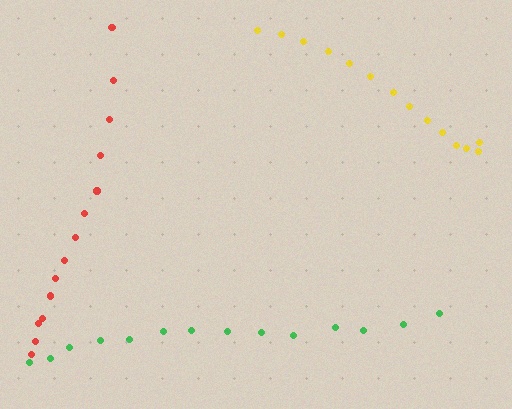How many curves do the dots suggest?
There are 3 distinct paths.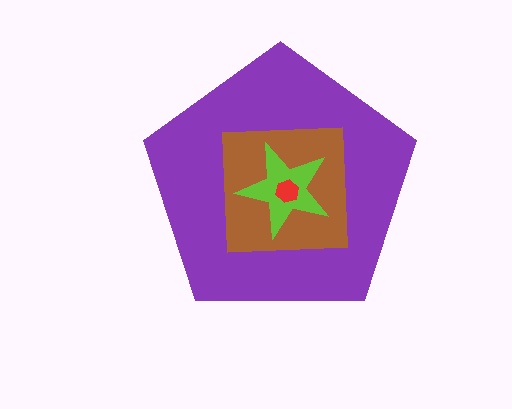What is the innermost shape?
The red hexagon.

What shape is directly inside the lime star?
The red hexagon.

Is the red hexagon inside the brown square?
Yes.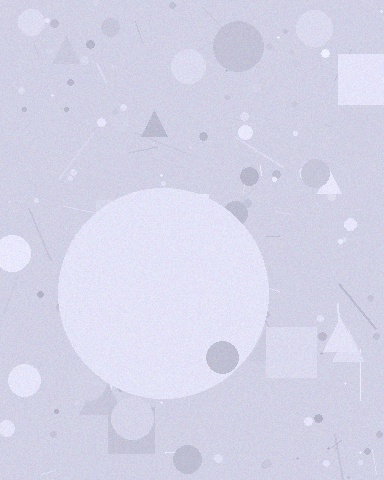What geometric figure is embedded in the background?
A circle is embedded in the background.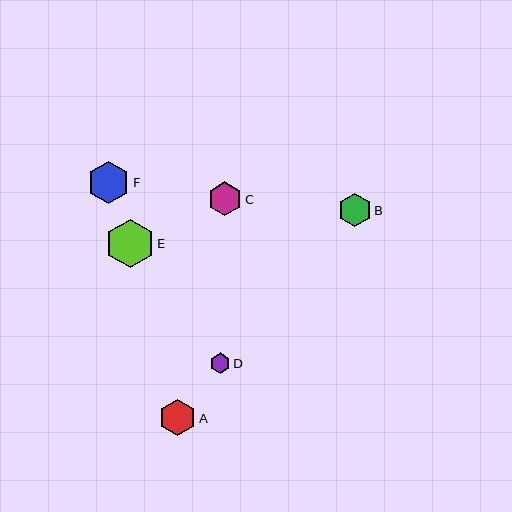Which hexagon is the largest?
Hexagon E is the largest with a size of approximately 49 pixels.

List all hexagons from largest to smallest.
From largest to smallest: E, F, A, C, B, D.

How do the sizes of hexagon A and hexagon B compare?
Hexagon A and hexagon B are approximately the same size.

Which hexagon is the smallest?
Hexagon D is the smallest with a size of approximately 21 pixels.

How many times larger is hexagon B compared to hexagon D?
Hexagon B is approximately 1.6 times the size of hexagon D.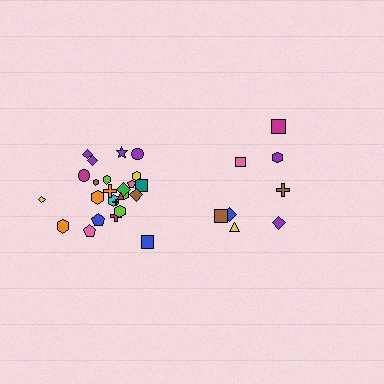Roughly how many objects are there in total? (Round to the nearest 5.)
Roughly 35 objects in total.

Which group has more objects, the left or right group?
The left group.